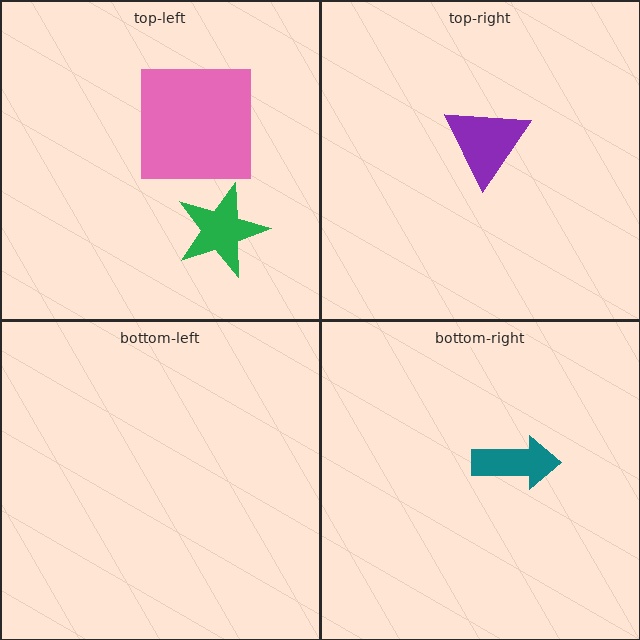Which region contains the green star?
The top-left region.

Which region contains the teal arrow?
The bottom-right region.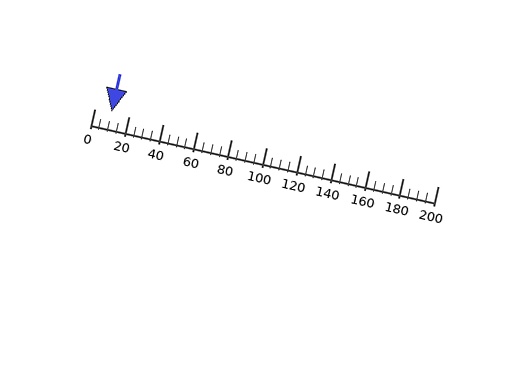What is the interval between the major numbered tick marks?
The major tick marks are spaced 20 units apart.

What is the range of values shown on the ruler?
The ruler shows values from 0 to 200.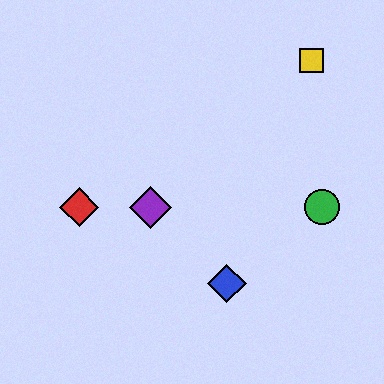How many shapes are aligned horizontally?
3 shapes (the red diamond, the green circle, the purple diamond) are aligned horizontally.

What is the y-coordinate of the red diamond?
The red diamond is at y≈207.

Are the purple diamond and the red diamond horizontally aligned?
Yes, both are at y≈207.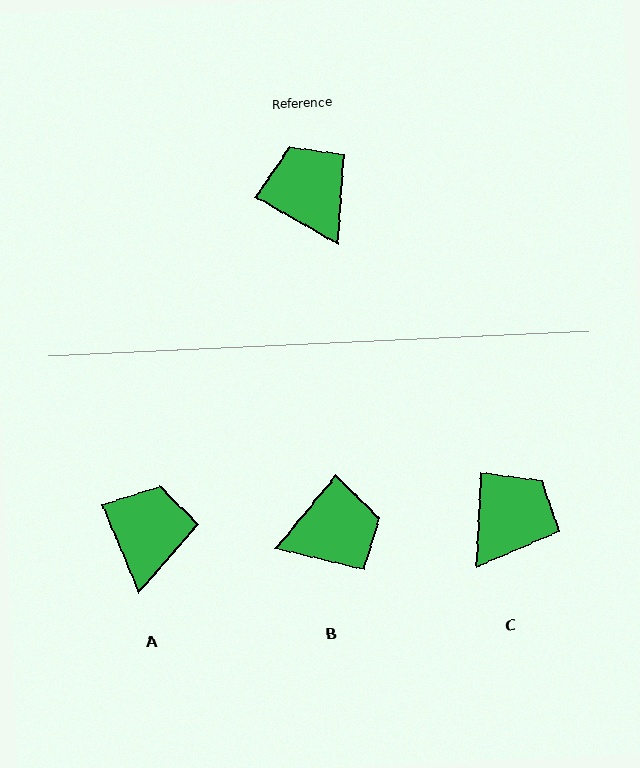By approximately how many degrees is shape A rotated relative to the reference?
Approximately 37 degrees clockwise.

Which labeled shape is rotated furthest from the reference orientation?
B, about 100 degrees away.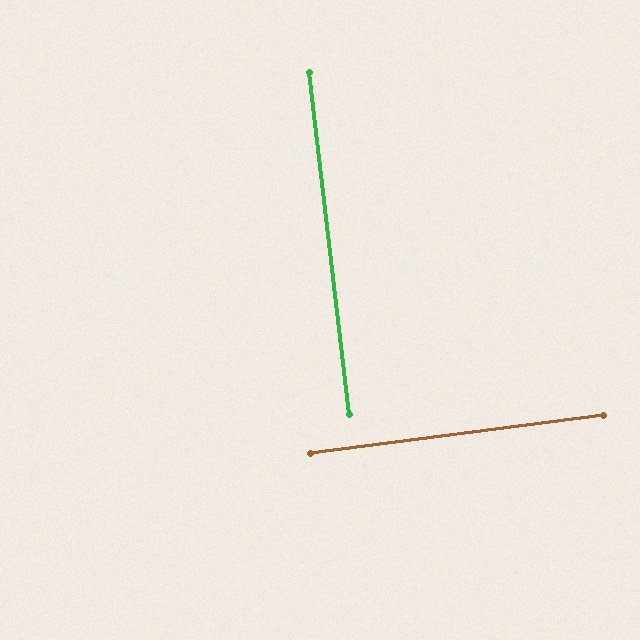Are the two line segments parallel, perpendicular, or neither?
Perpendicular — they meet at approximately 89°.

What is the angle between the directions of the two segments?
Approximately 89 degrees.